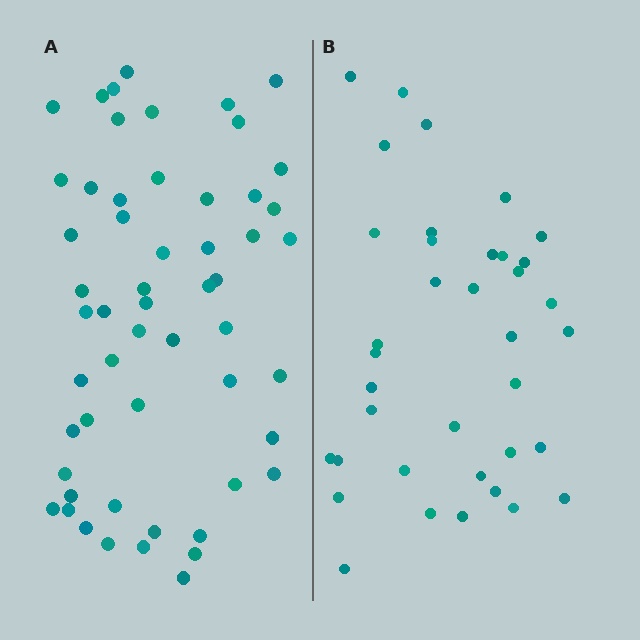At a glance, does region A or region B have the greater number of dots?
Region A (the left region) has more dots.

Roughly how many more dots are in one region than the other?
Region A has approximately 20 more dots than region B.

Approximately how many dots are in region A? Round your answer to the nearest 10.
About 60 dots. (The exact count is 55, which rounds to 60.)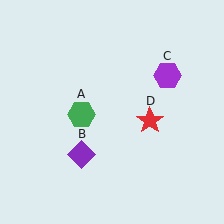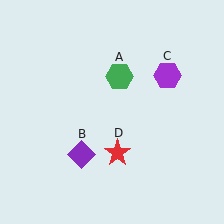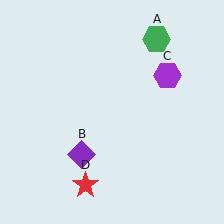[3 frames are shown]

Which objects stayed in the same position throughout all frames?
Purple diamond (object B) and purple hexagon (object C) remained stationary.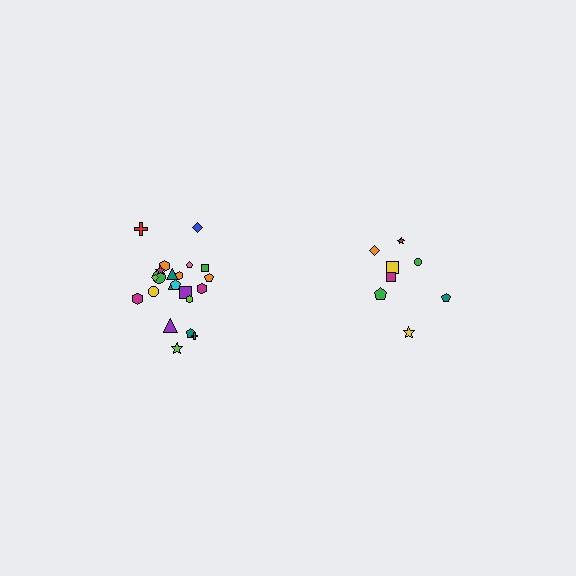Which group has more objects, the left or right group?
The left group.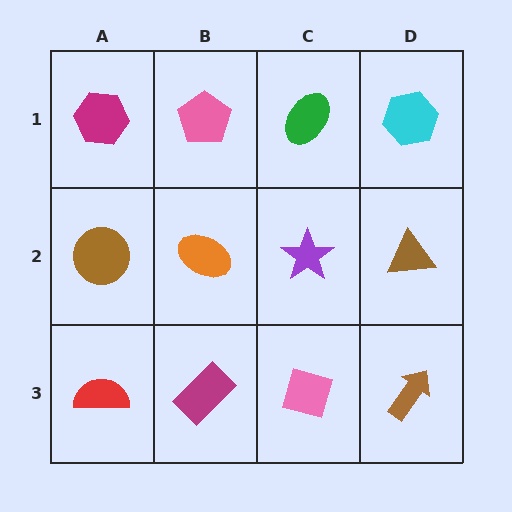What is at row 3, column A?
A red semicircle.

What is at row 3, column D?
A brown arrow.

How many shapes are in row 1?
4 shapes.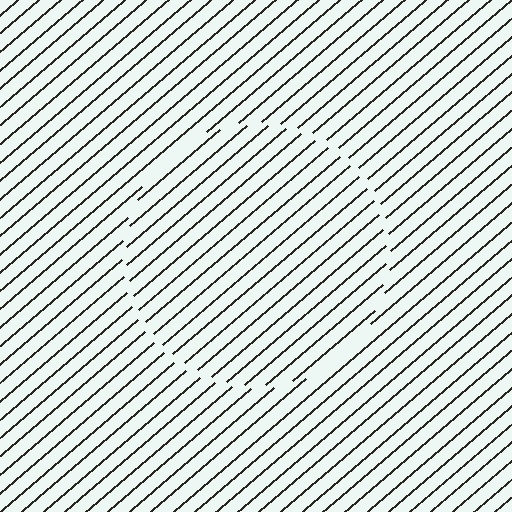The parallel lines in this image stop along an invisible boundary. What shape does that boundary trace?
An illusory circle. The interior of the shape contains the same grating, shifted by half a period — the contour is defined by the phase discontinuity where line-ends from the inner and outer gratings abut.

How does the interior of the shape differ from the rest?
The interior of the shape contains the same grating, shifted by half a period — the contour is defined by the phase discontinuity where line-ends from the inner and outer gratings abut.